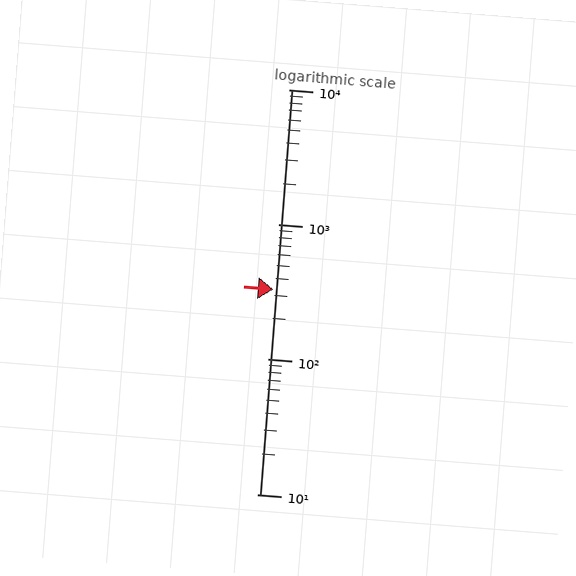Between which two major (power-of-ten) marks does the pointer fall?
The pointer is between 100 and 1000.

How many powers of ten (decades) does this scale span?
The scale spans 3 decades, from 10 to 10000.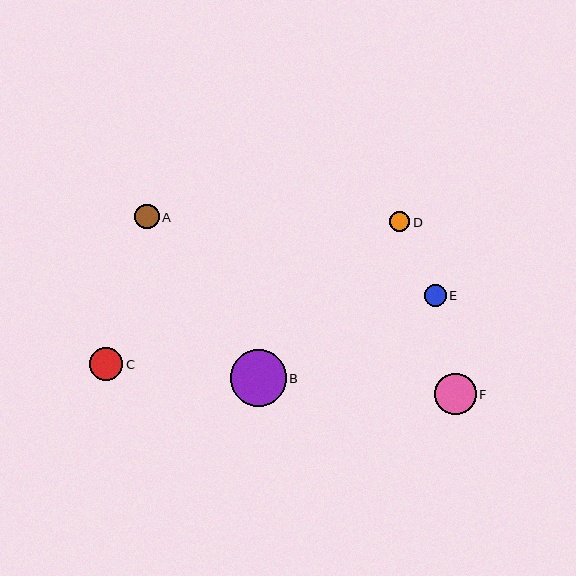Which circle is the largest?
Circle B is the largest with a size of approximately 56 pixels.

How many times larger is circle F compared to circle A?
Circle F is approximately 1.7 times the size of circle A.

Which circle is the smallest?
Circle D is the smallest with a size of approximately 20 pixels.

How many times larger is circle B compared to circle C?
Circle B is approximately 1.7 times the size of circle C.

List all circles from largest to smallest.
From largest to smallest: B, F, C, A, E, D.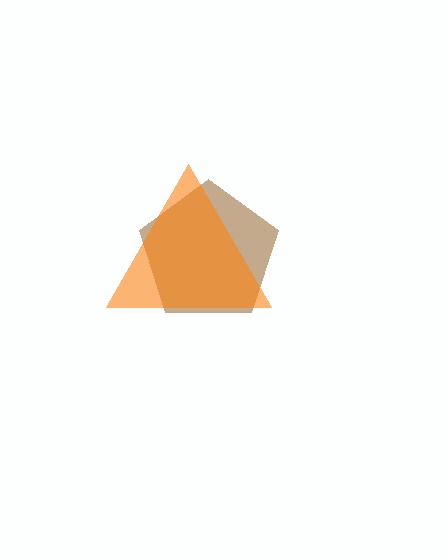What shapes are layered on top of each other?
The layered shapes are: a brown pentagon, an orange triangle.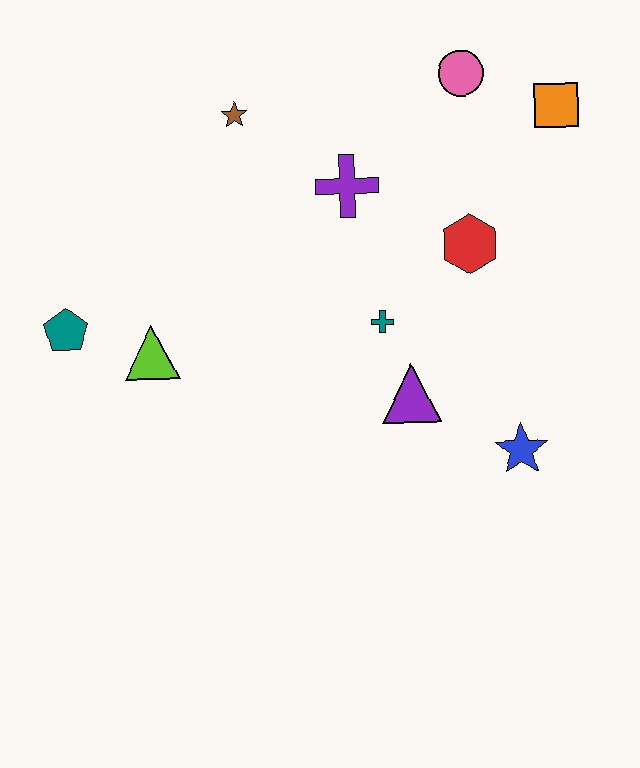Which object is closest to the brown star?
The purple cross is closest to the brown star.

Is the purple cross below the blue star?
No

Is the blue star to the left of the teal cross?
No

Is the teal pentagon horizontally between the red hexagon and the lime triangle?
No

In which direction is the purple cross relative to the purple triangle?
The purple cross is above the purple triangle.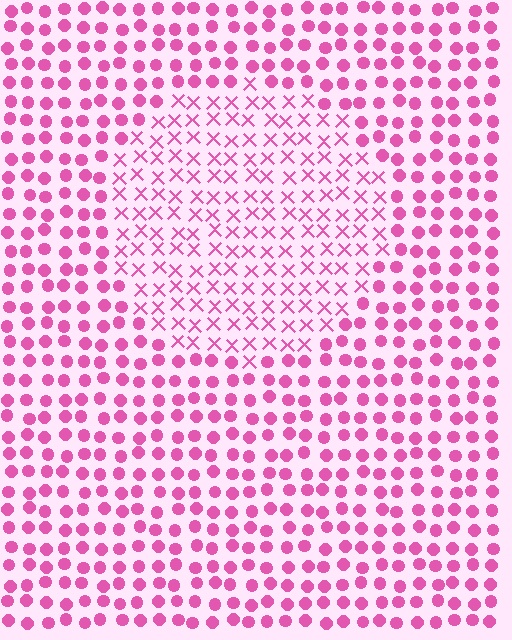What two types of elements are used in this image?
The image uses X marks inside the circle region and circles outside it.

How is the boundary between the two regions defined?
The boundary is defined by a change in element shape: X marks inside vs. circles outside. All elements share the same color and spacing.